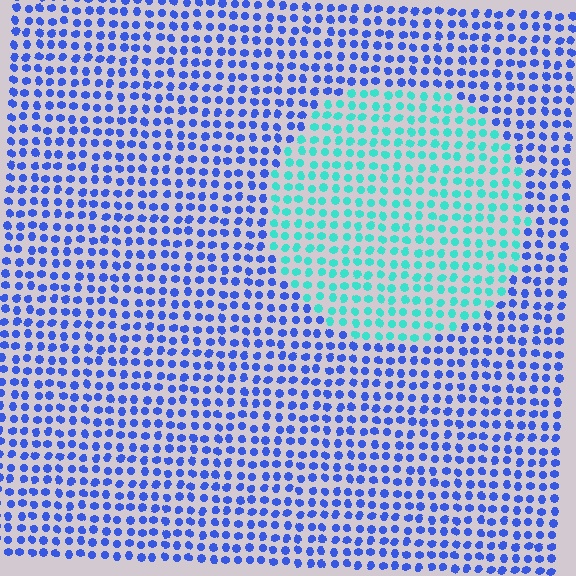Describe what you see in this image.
The image is filled with small blue elements in a uniform arrangement. A circle-shaped region is visible where the elements are tinted to a slightly different hue, forming a subtle color boundary.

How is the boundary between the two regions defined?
The boundary is defined purely by a slight shift in hue (about 57 degrees). Spacing, size, and orientation are identical on both sides.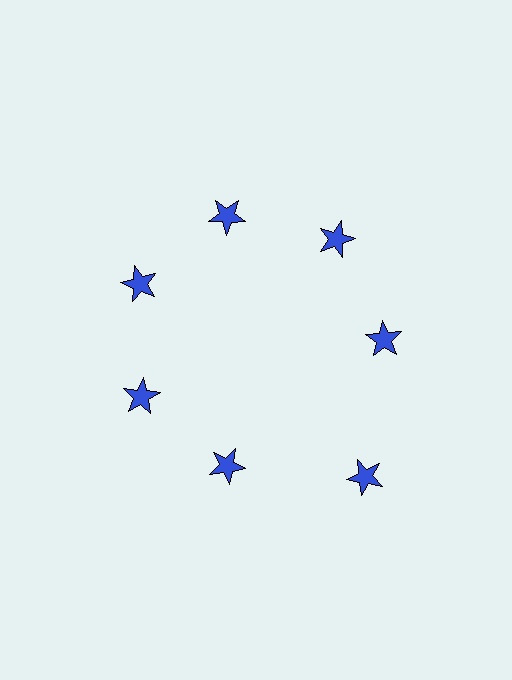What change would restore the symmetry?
The symmetry would be restored by moving it inward, back onto the ring so that all 7 stars sit at equal angles and equal distance from the center.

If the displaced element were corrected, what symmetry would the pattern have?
It would have 7-fold rotational symmetry — the pattern would map onto itself every 51 degrees.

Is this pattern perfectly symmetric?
No. The 7 blue stars are arranged in a ring, but one element near the 5 o'clock position is pushed outward from the center, breaking the 7-fold rotational symmetry.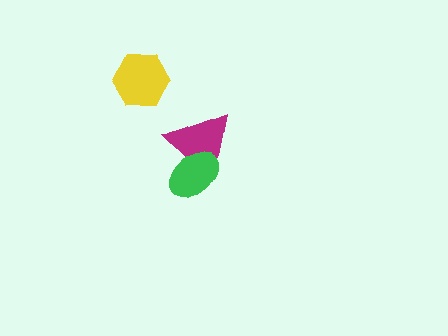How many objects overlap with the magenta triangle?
1 object overlaps with the magenta triangle.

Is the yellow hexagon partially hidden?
No, no other shape covers it.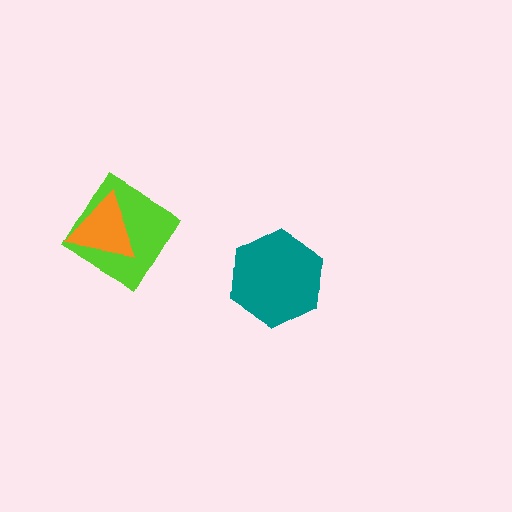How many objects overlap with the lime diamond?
1 object overlaps with the lime diamond.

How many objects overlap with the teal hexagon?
0 objects overlap with the teal hexagon.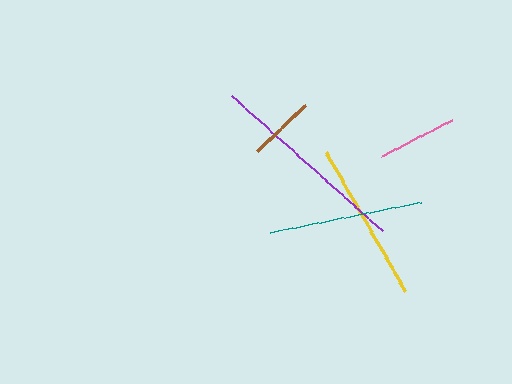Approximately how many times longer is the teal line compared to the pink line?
The teal line is approximately 1.9 times the length of the pink line.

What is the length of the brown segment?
The brown segment is approximately 68 pixels long.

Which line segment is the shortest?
The brown line is the shortest at approximately 68 pixels.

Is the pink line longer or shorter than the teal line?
The teal line is longer than the pink line.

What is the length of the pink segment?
The pink segment is approximately 80 pixels long.